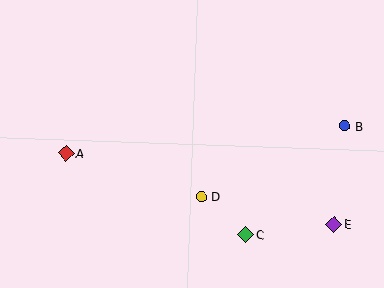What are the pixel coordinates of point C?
Point C is at (246, 235).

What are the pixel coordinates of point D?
Point D is at (201, 197).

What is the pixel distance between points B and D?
The distance between B and D is 160 pixels.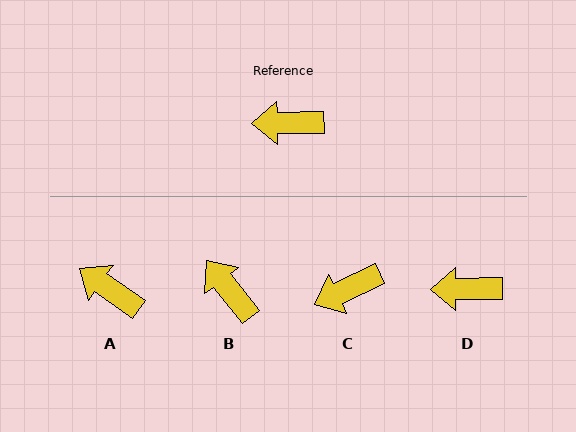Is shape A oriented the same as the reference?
No, it is off by about 36 degrees.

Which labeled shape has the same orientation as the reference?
D.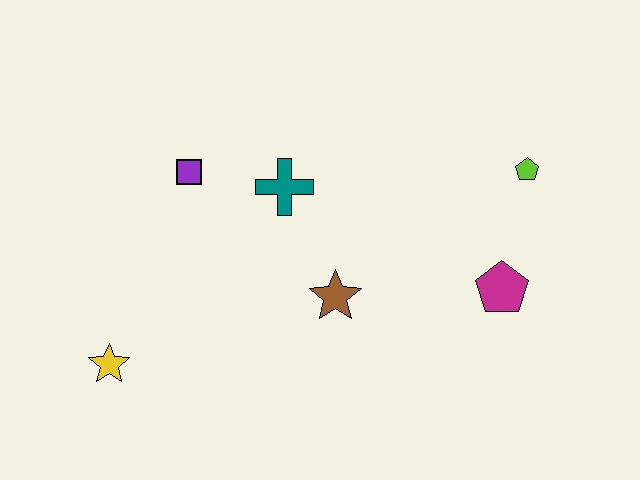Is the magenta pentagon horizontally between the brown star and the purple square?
No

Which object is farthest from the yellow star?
The lime pentagon is farthest from the yellow star.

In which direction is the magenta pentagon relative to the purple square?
The magenta pentagon is to the right of the purple square.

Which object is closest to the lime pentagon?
The magenta pentagon is closest to the lime pentagon.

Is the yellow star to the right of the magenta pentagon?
No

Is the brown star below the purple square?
Yes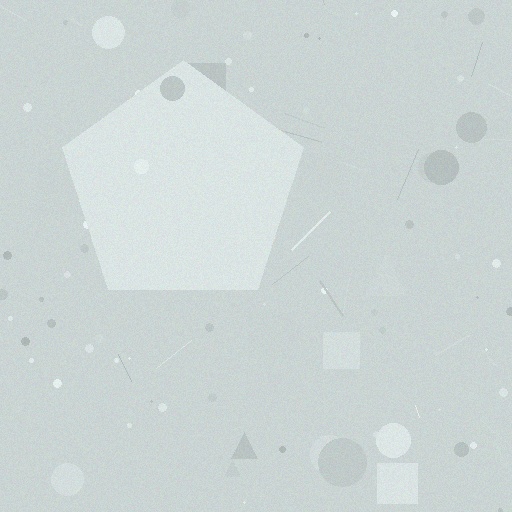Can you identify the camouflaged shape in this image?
The camouflaged shape is a pentagon.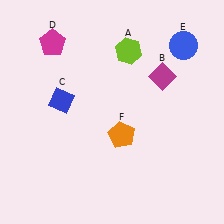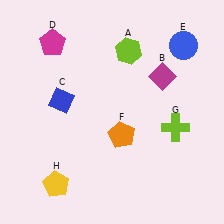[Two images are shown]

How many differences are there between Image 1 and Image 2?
There are 2 differences between the two images.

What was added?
A lime cross (G), a yellow pentagon (H) were added in Image 2.